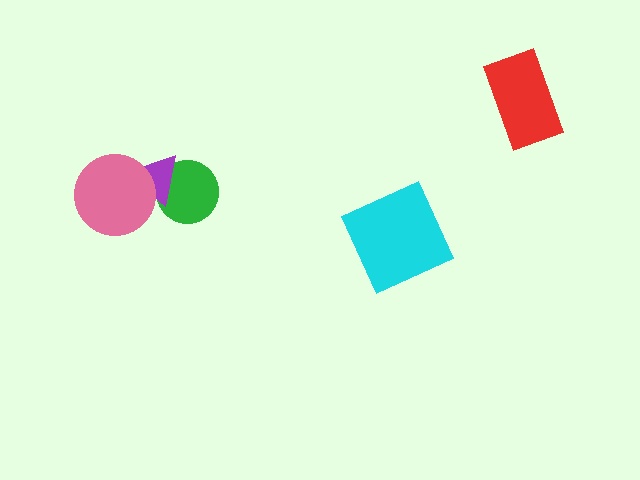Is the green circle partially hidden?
Yes, it is partially covered by another shape.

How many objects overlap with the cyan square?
0 objects overlap with the cyan square.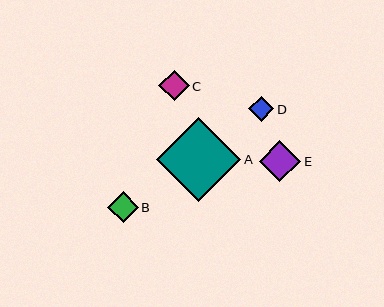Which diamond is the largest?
Diamond A is the largest with a size of approximately 84 pixels.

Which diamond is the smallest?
Diamond D is the smallest with a size of approximately 25 pixels.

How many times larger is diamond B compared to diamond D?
Diamond B is approximately 1.2 times the size of diamond D.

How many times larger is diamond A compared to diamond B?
Diamond A is approximately 2.7 times the size of diamond B.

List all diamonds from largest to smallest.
From largest to smallest: A, E, B, C, D.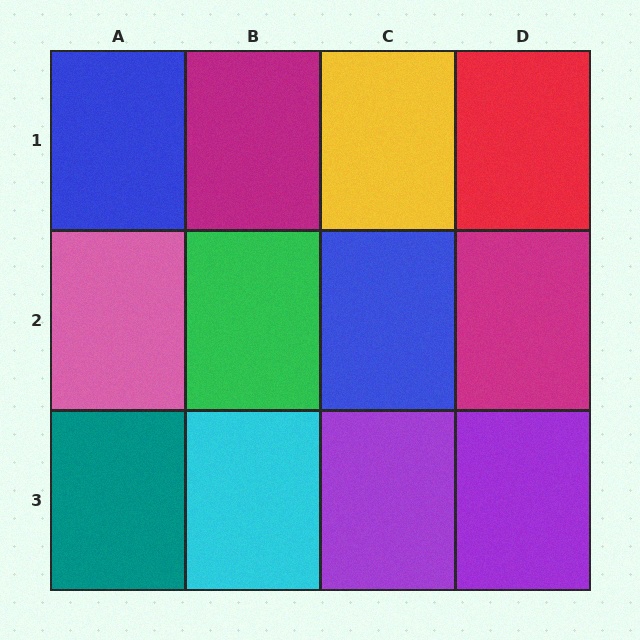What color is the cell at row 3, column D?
Purple.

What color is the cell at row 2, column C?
Blue.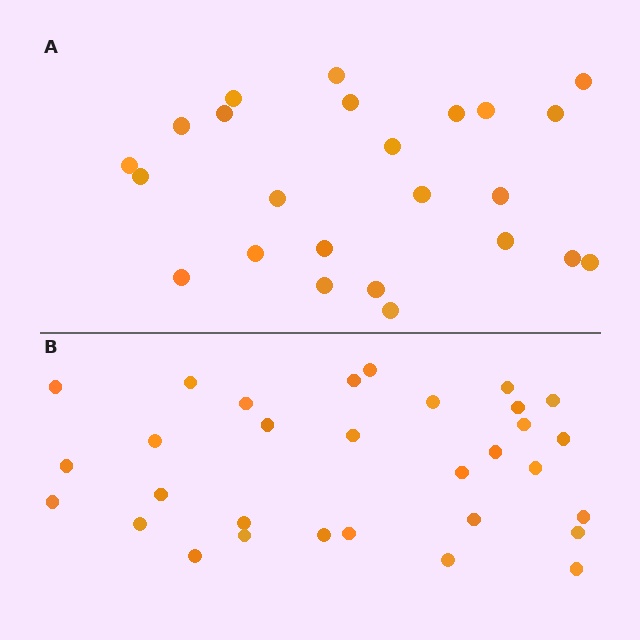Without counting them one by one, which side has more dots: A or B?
Region B (the bottom region) has more dots.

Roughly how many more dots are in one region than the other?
Region B has roughly 8 or so more dots than region A.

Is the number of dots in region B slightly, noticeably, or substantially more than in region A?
Region B has noticeably more, but not dramatically so. The ratio is roughly 1.3 to 1.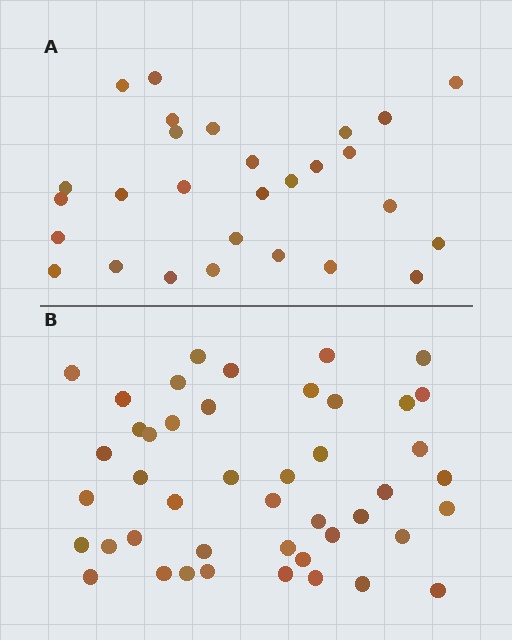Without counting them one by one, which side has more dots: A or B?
Region B (the bottom region) has more dots.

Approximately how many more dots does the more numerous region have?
Region B has approximately 15 more dots than region A.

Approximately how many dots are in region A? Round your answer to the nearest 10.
About 30 dots. (The exact count is 28, which rounds to 30.)